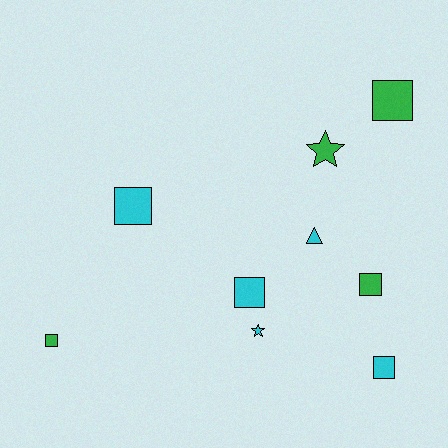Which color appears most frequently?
Cyan, with 5 objects.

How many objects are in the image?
There are 9 objects.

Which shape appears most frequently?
Square, with 6 objects.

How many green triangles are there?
There are no green triangles.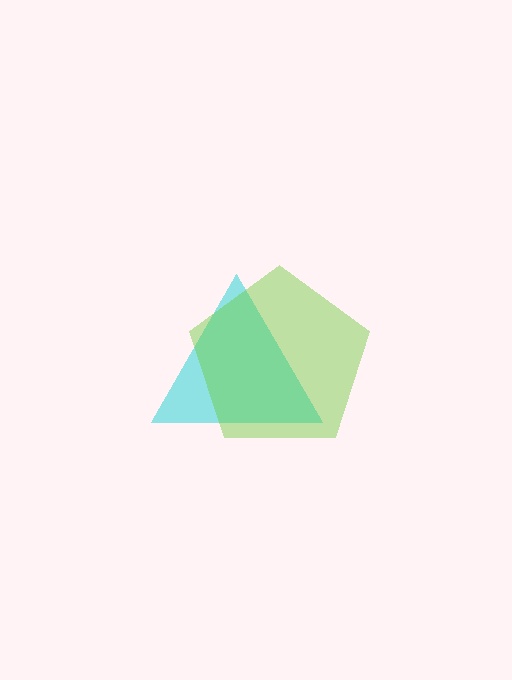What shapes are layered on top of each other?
The layered shapes are: a cyan triangle, a lime pentagon.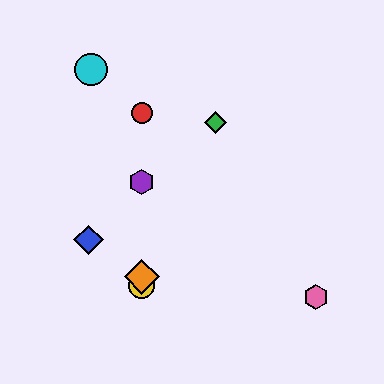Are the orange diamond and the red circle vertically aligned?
Yes, both are at x≈142.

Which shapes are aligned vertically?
The red circle, the yellow circle, the purple hexagon, the orange diamond are aligned vertically.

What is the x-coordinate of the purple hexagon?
The purple hexagon is at x≈142.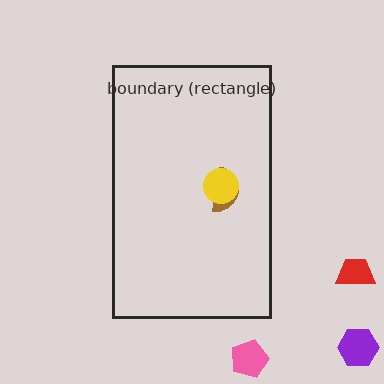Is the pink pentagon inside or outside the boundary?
Outside.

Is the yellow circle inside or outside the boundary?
Inside.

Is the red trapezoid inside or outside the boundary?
Outside.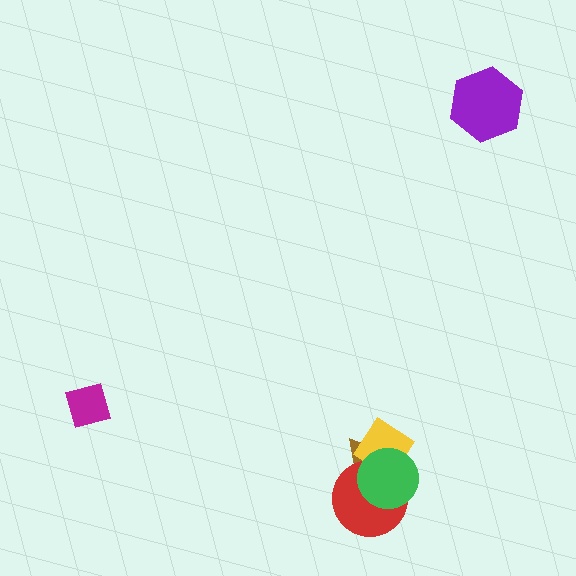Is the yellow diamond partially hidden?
Yes, it is partially covered by another shape.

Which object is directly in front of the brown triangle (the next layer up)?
The yellow diamond is directly in front of the brown triangle.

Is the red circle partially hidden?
Yes, it is partially covered by another shape.